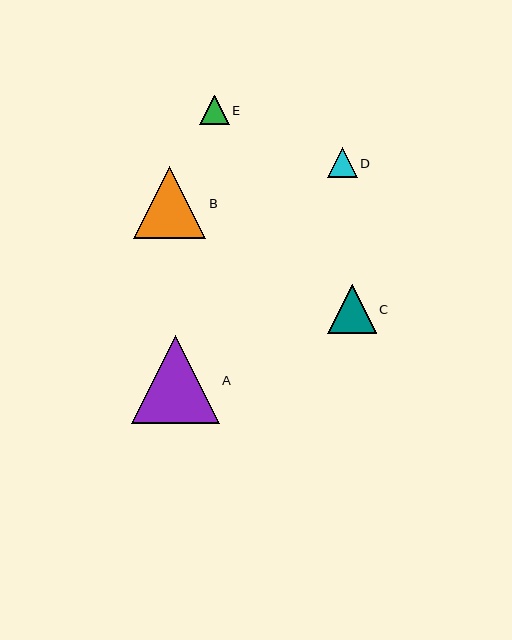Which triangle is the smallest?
Triangle D is the smallest with a size of approximately 29 pixels.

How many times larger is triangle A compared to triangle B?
Triangle A is approximately 1.2 times the size of triangle B.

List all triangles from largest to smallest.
From largest to smallest: A, B, C, E, D.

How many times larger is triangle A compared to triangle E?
Triangle A is approximately 3.0 times the size of triangle E.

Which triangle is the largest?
Triangle A is the largest with a size of approximately 88 pixels.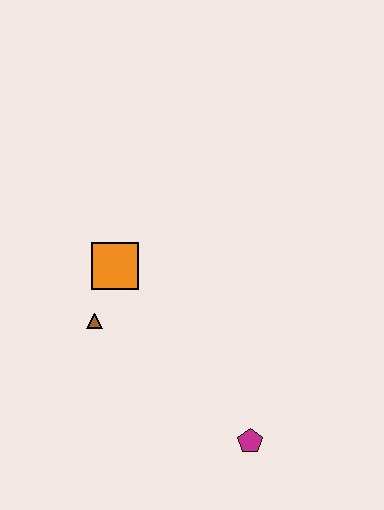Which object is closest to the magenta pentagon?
The brown triangle is closest to the magenta pentagon.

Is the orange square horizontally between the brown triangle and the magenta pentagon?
Yes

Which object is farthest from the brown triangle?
The magenta pentagon is farthest from the brown triangle.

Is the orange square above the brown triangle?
Yes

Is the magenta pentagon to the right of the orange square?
Yes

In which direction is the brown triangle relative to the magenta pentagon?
The brown triangle is to the left of the magenta pentagon.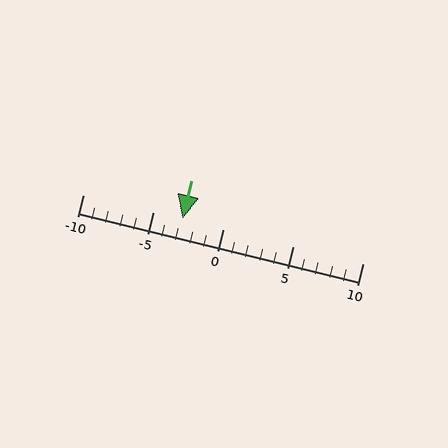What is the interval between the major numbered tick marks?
The major tick marks are spaced 5 units apart.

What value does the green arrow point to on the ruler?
The green arrow points to approximately -3.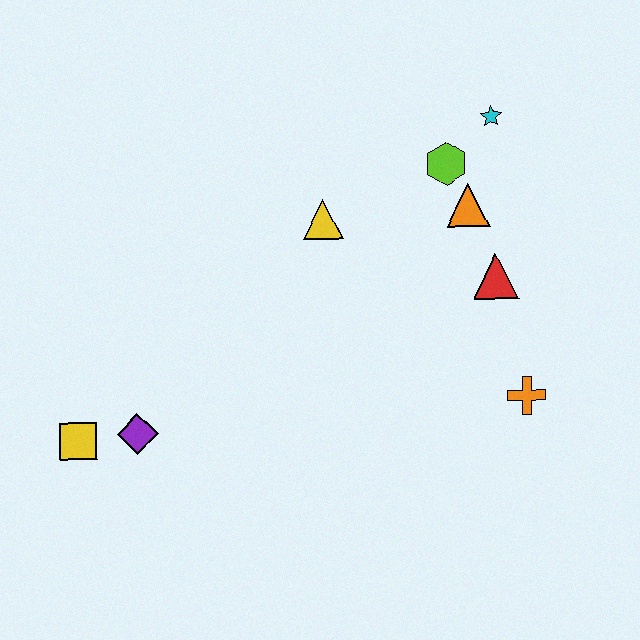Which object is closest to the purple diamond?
The yellow square is closest to the purple diamond.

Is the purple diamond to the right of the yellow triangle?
No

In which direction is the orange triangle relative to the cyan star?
The orange triangle is below the cyan star.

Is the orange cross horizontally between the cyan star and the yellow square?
No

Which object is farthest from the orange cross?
The yellow square is farthest from the orange cross.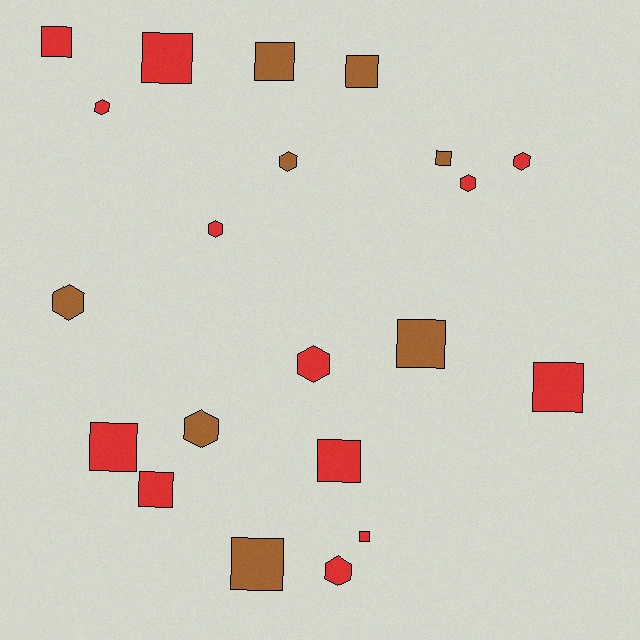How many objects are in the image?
There are 21 objects.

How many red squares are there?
There are 7 red squares.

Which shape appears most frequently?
Square, with 12 objects.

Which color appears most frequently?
Red, with 13 objects.